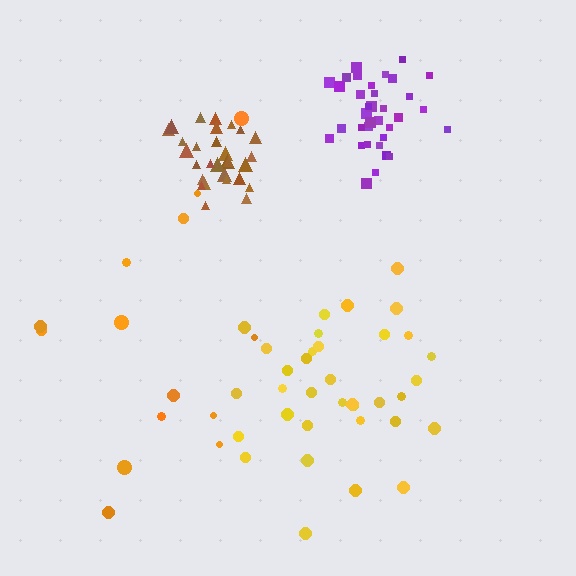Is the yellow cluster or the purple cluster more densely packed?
Purple.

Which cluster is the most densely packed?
Purple.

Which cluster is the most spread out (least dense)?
Orange.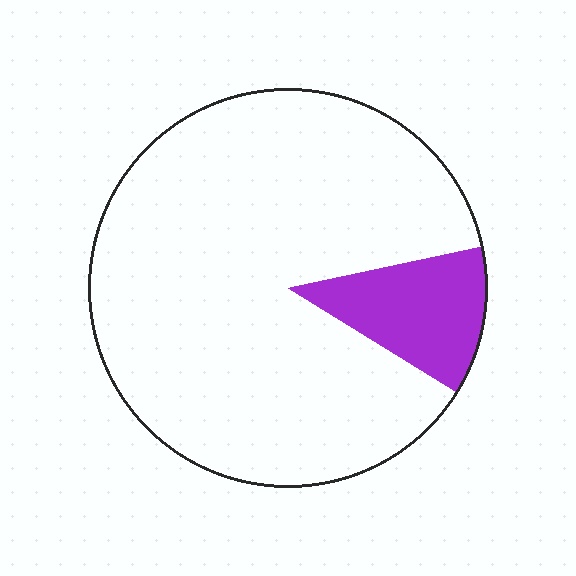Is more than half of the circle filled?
No.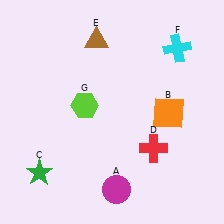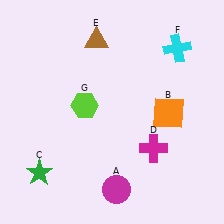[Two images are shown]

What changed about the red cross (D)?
In Image 1, D is red. In Image 2, it changed to magenta.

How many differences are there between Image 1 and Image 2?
There is 1 difference between the two images.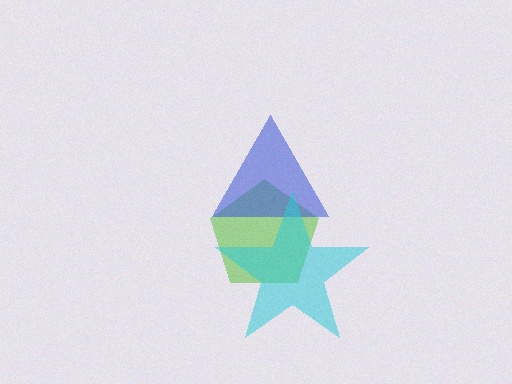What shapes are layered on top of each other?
The layered shapes are: a lime pentagon, a blue triangle, a cyan star.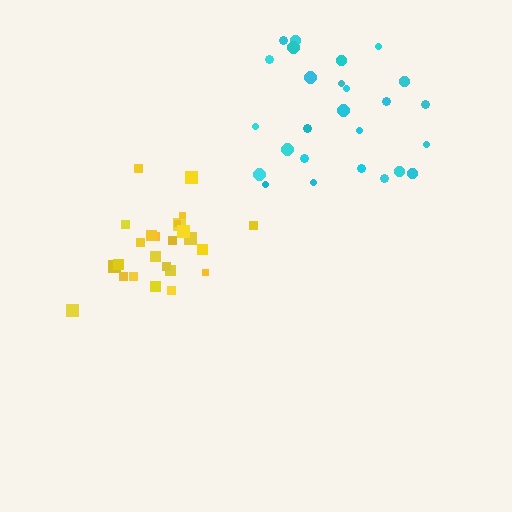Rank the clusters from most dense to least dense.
yellow, cyan.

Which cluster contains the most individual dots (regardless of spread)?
Cyan (26).